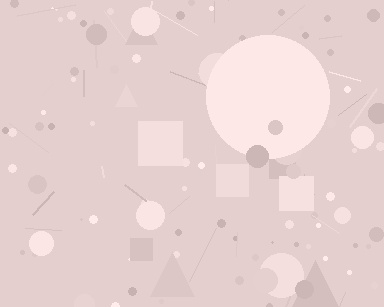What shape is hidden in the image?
A circle is hidden in the image.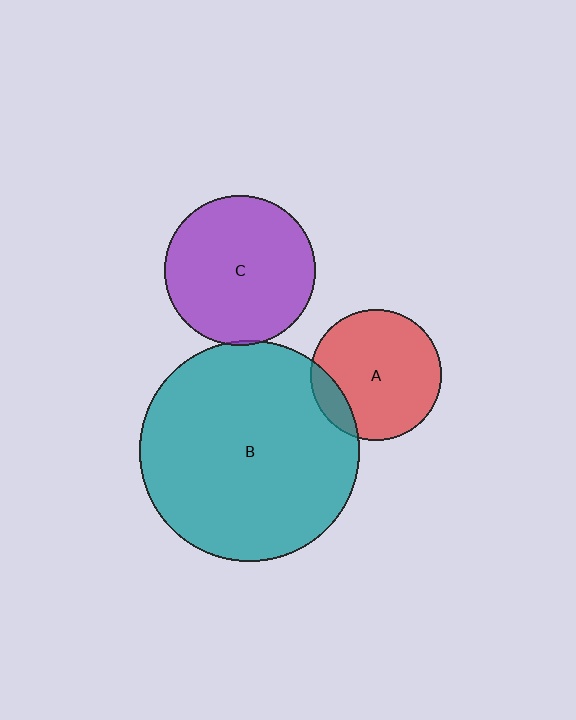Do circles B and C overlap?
Yes.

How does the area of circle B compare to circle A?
Approximately 2.9 times.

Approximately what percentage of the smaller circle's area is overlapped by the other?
Approximately 5%.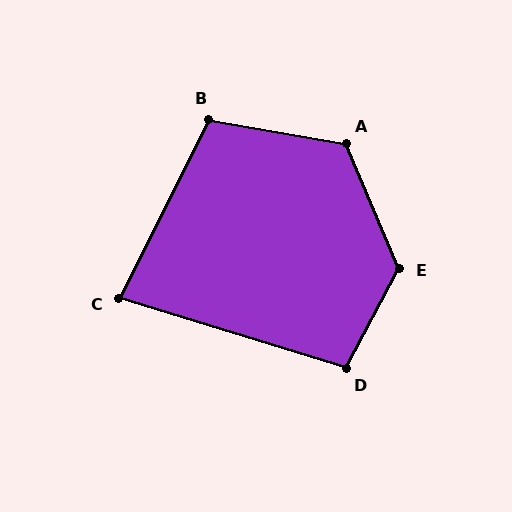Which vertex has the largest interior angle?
E, at approximately 129 degrees.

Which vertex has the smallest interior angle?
C, at approximately 80 degrees.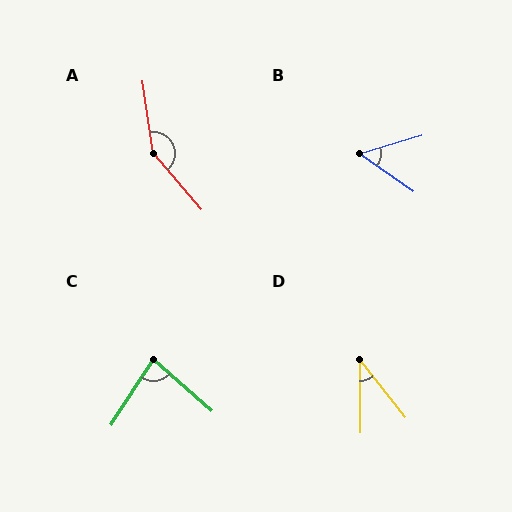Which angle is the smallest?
D, at approximately 38 degrees.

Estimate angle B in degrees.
Approximately 51 degrees.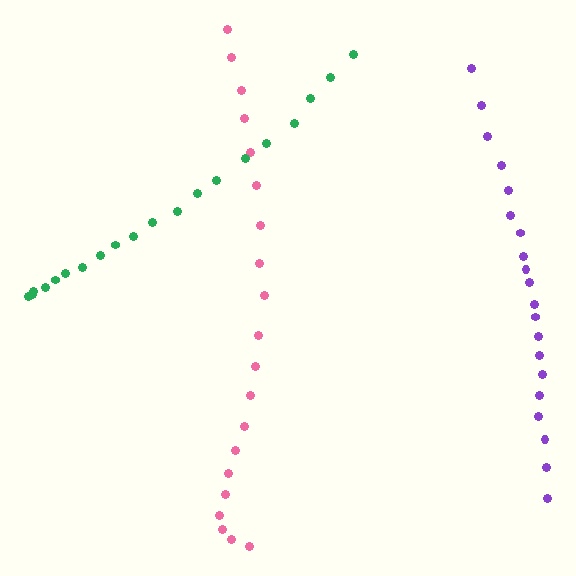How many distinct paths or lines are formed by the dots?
There are 3 distinct paths.